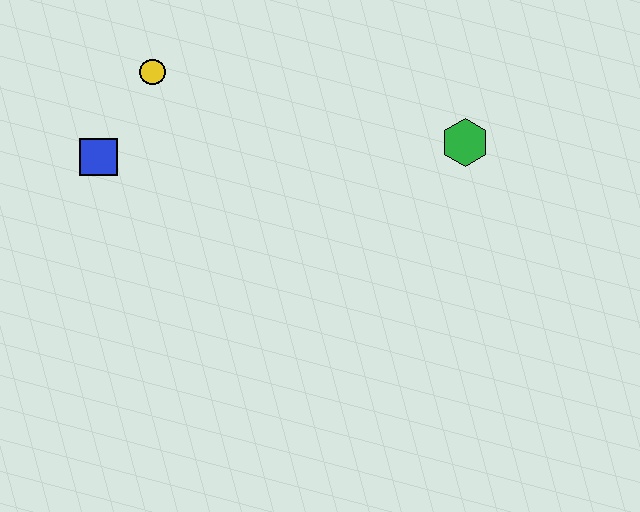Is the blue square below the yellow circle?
Yes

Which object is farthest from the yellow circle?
The green hexagon is farthest from the yellow circle.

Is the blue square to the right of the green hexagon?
No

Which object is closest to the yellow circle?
The blue square is closest to the yellow circle.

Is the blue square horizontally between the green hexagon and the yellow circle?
No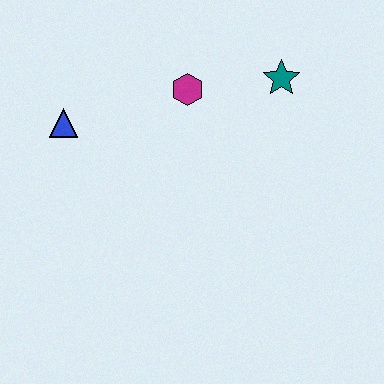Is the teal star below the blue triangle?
No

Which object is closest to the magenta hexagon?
The teal star is closest to the magenta hexagon.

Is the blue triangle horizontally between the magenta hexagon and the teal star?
No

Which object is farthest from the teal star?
The blue triangle is farthest from the teal star.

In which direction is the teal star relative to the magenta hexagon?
The teal star is to the right of the magenta hexagon.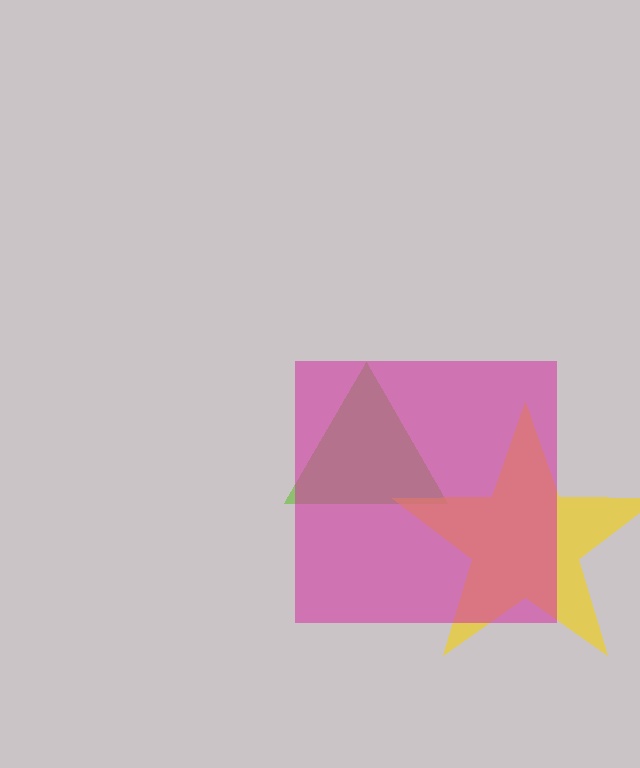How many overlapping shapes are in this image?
There are 3 overlapping shapes in the image.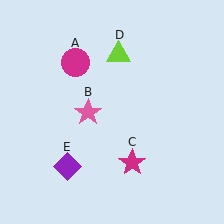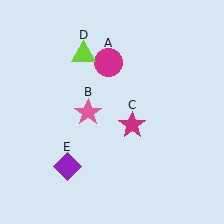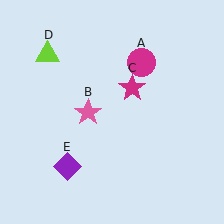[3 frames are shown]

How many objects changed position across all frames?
3 objects changed position: magenta circle (object A), magenta star (object C), lime triangle (object D).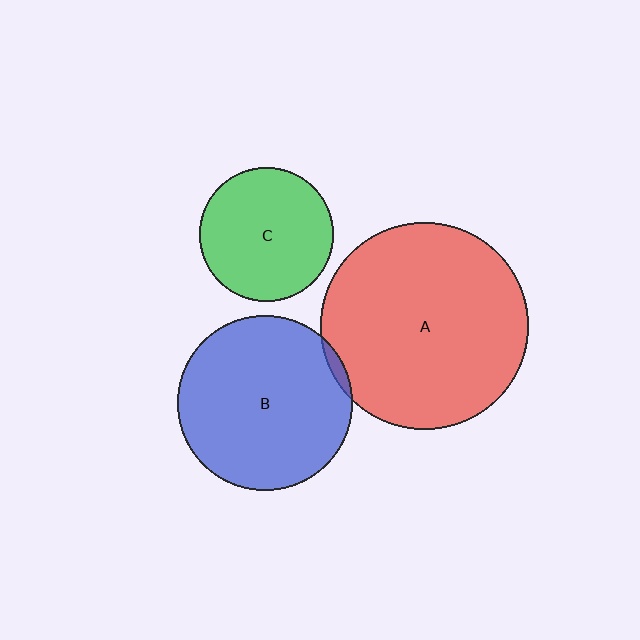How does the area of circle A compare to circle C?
Approximately 2.4 times.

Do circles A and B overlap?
Yes.